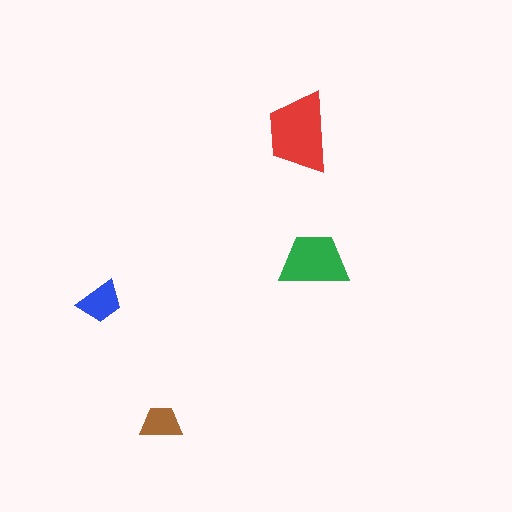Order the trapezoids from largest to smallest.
the red one, the green one, the blue one, the brown one.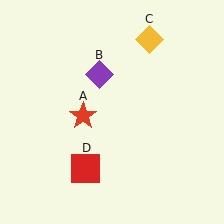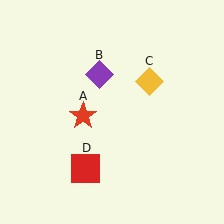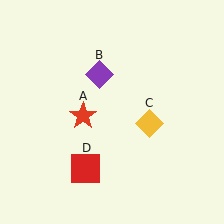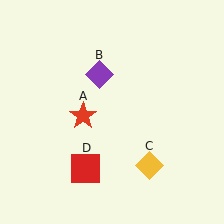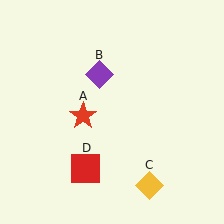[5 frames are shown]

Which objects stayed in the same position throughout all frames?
Red star (object A) and purple diamond (object B) and red square (object D) remained stationary.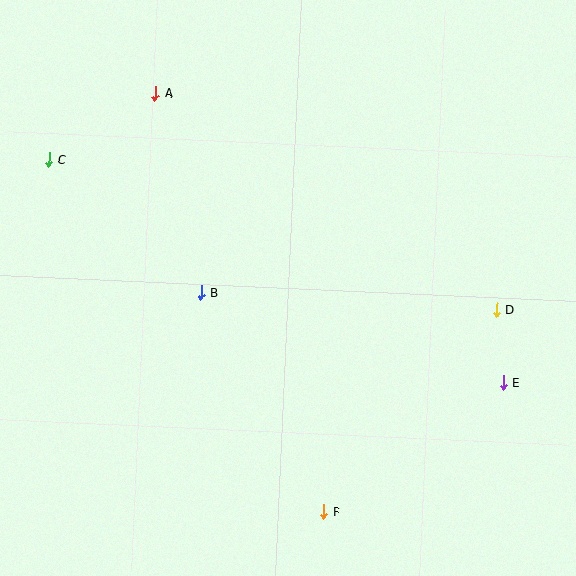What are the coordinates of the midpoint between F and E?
The midpoint between F and E is at (413, 447).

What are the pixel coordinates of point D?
Point D is at (496, 310).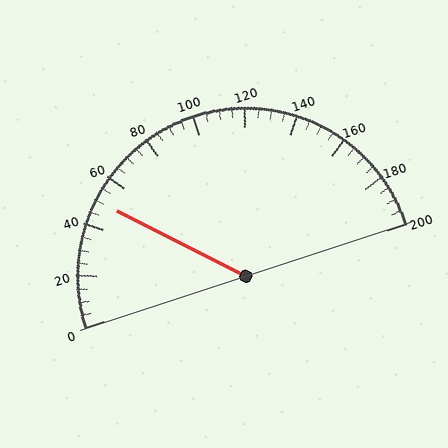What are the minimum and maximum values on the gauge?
The gauge ranges from 0 to 200.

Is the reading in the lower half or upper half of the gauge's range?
The reading is in the lower half of the range (0 to 200).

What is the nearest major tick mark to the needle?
The nearest major tick mark is 40.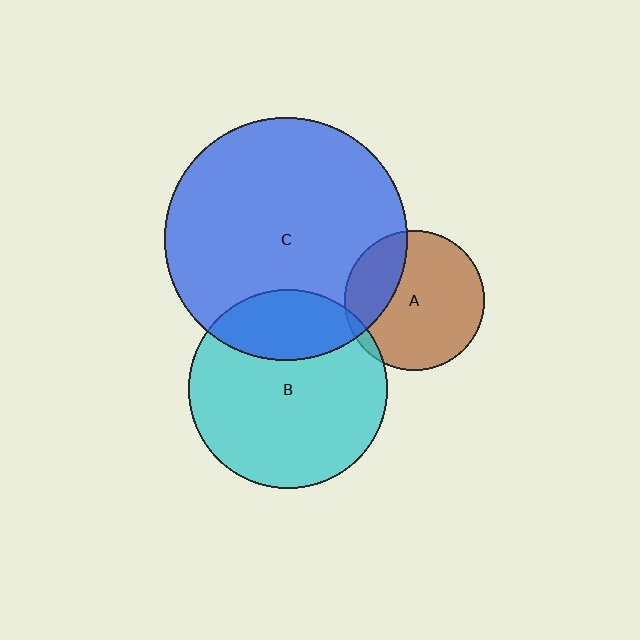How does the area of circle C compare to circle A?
Approximately 3.0 times.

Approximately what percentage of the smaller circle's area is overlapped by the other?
Approximately 25%.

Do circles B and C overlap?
Yes.